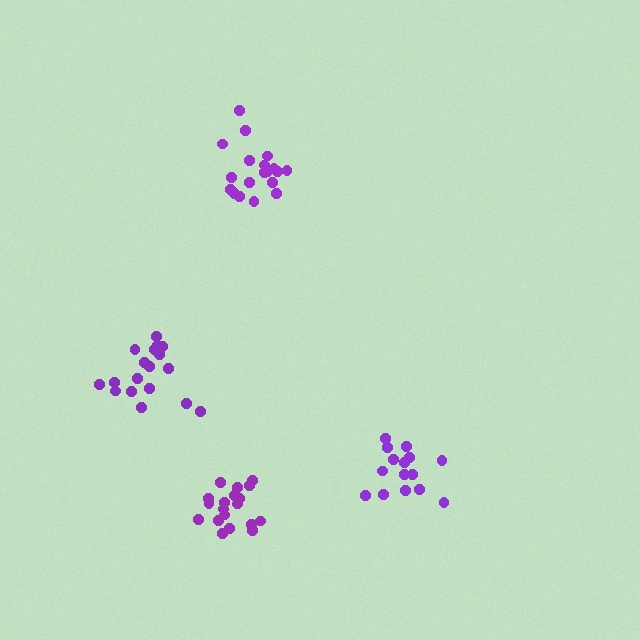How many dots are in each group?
Group 1: 19 dots, Group 2: 19 dots, Group 3: 18 dots, Group 4: 15 dots (71 total).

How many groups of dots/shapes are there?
There are 4 groups.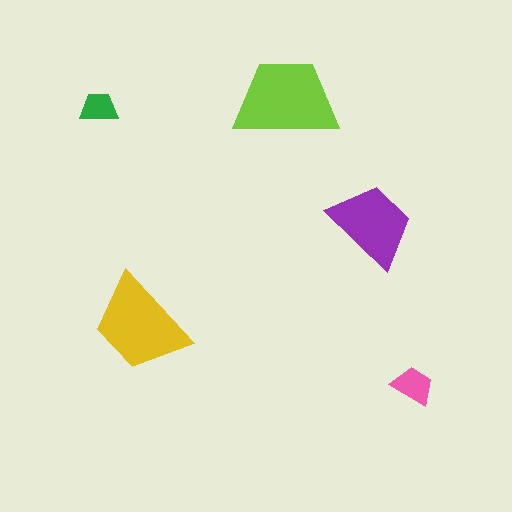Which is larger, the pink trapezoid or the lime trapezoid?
The lime one.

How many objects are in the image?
There are 5 objects in the image.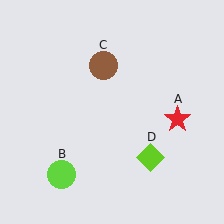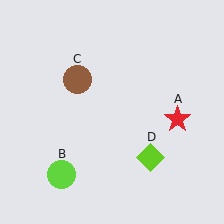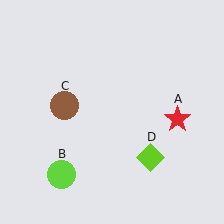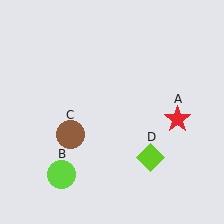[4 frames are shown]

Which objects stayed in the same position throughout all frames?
Red star (object A) and lime circle (object B) and lime diamond (object D) remained stationary.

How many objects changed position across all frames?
1 object changed position: brown circle (object C).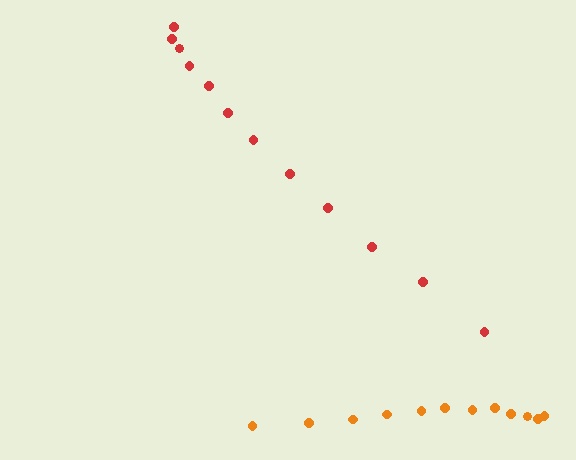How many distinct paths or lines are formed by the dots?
There are 2 distinct paths.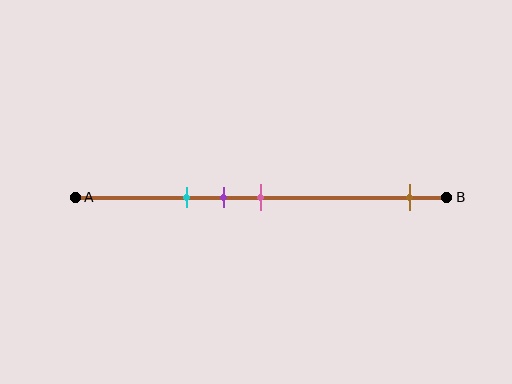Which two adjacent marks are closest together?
The purple and pink marks are the closest adjacent pair.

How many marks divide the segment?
There are 4 marks dividing the segment.